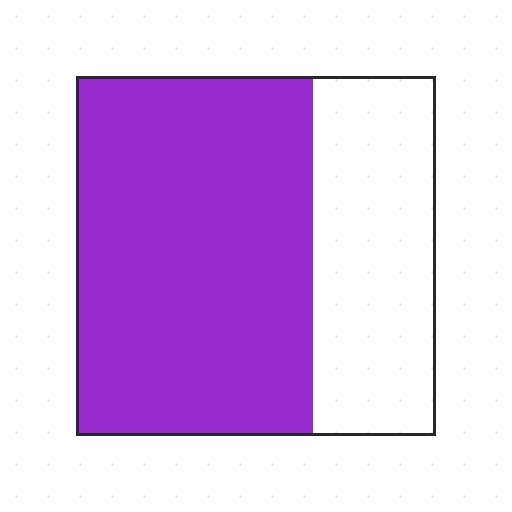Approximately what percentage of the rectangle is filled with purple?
Approximately 65%.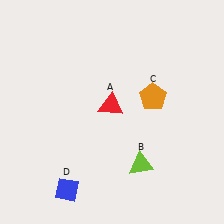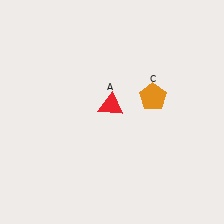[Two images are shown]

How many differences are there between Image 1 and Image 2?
There are 2 differences between the two images.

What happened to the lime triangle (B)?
The lime triangle (B) was removed in Image 2. It was in the bottom-right area of Image 1.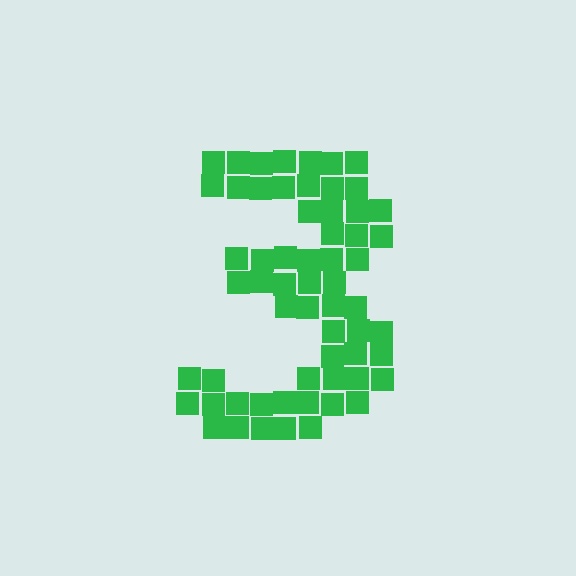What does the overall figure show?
The overall figure shows the digit 3.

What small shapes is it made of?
It is made of small squares.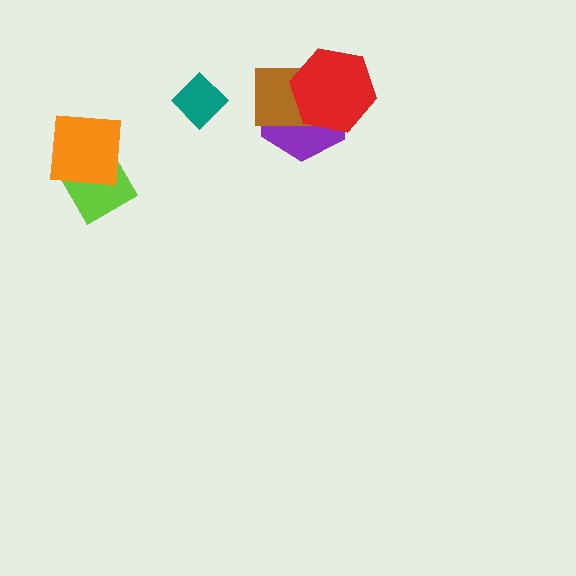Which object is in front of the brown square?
The red hexagon is in front of the brown square.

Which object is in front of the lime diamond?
The orange square is in front of the lime diamond.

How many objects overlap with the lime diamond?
1 object overlaps with the lime diamond.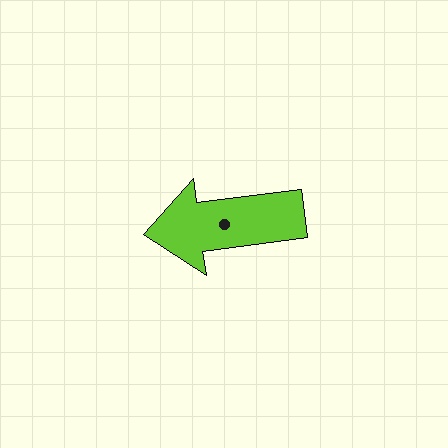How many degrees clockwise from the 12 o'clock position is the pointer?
Approximately 263 degrees.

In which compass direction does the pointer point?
West.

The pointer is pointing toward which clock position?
Roughly 9 o'clock.